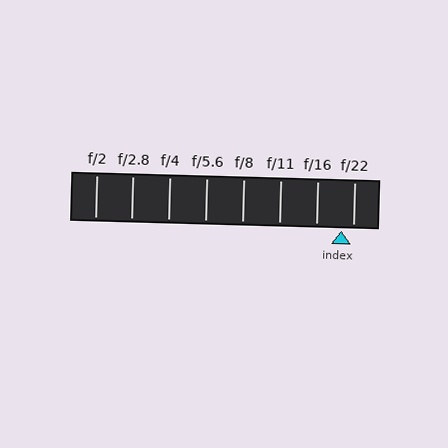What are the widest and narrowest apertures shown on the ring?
The widest aperture shown is f/2 and the narrowest is f/22.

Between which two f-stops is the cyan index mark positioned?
The index mark is between f/16 and f/22.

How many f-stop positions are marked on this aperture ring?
There are 8 f-stop positions marked.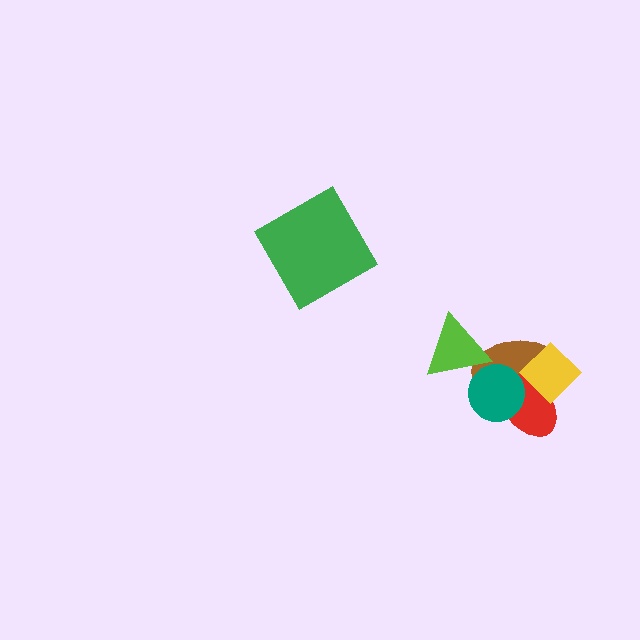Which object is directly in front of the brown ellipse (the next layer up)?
The red ellipse is directly in front of the brown ellipse.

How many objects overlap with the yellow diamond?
2 objects overlap with the yellow diamond.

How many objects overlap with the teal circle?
3 objects overlap with the teal circle.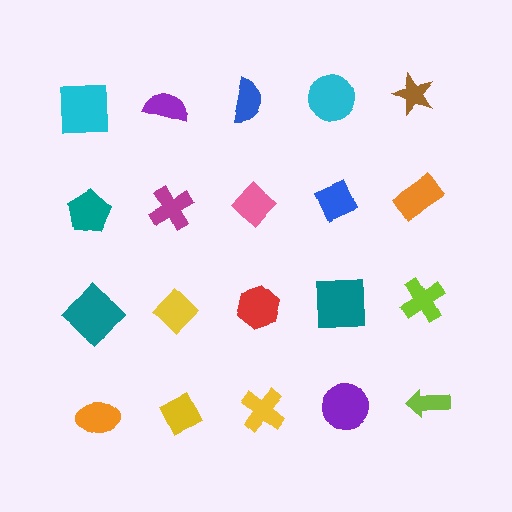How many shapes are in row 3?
5 shapes.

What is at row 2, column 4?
A blue diamond.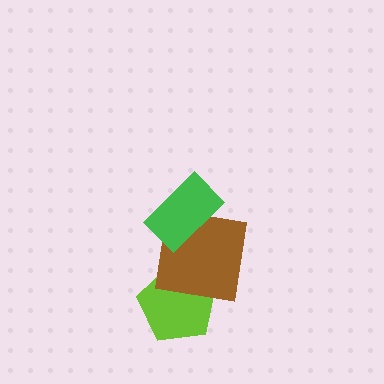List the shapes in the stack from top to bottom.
From top to bottom: the green rectangle, the brown square, the lime pentagon.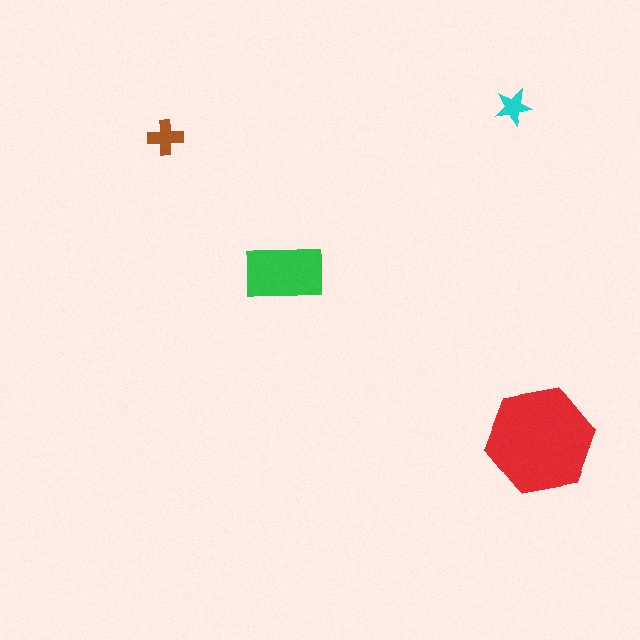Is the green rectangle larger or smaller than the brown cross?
Larger.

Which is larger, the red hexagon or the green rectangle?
The red hexagon.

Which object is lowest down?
The red hexagon is bottommost.